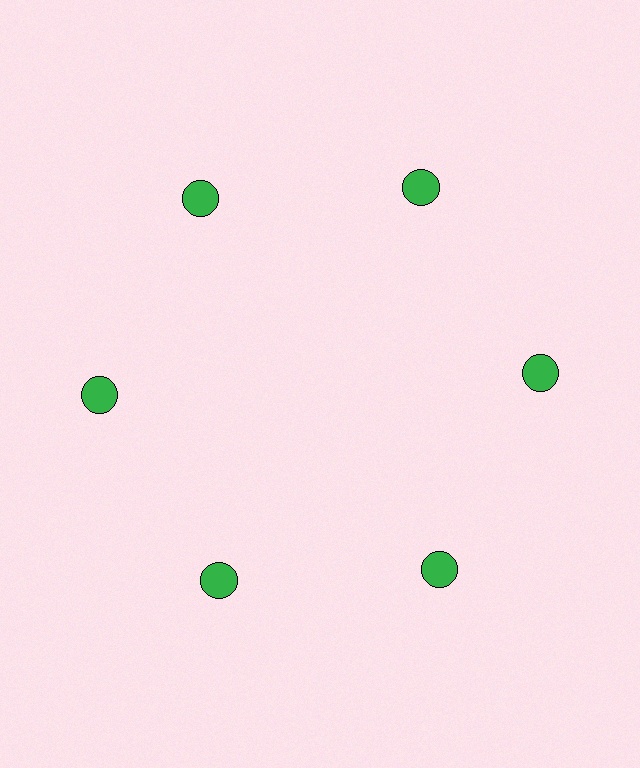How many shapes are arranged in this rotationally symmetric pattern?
There are 6 shapes, arranged in 6 groups of 1.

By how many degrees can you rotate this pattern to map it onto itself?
The pattern maps onto itself every 60 degrees of rotation.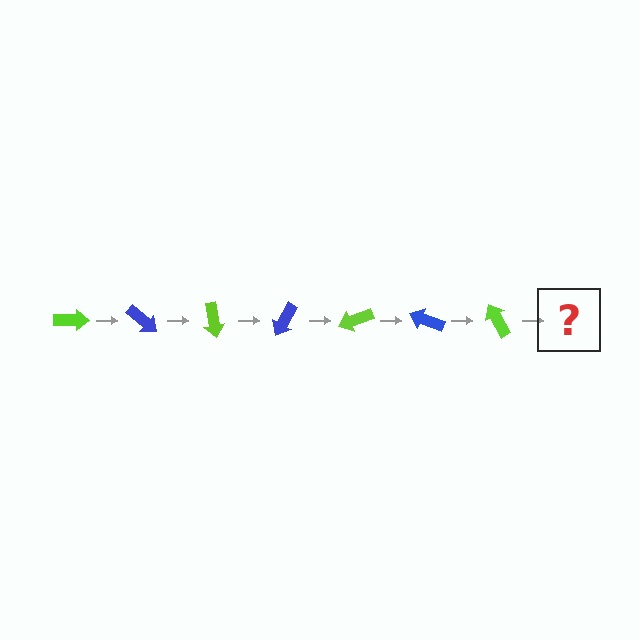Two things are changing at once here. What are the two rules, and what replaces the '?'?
The two rules are that it rotates 40 degrees each step and the color cycles through lime and blue. The '?' should be a blue arrow, rotated 280 degrees from the start.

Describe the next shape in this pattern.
It should be a blue arrow, rotated 280 degrees from the start.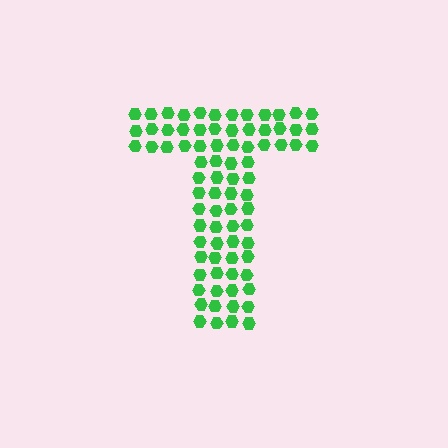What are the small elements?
The small elements are hexagons.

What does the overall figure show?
The overall figure shows the letter T.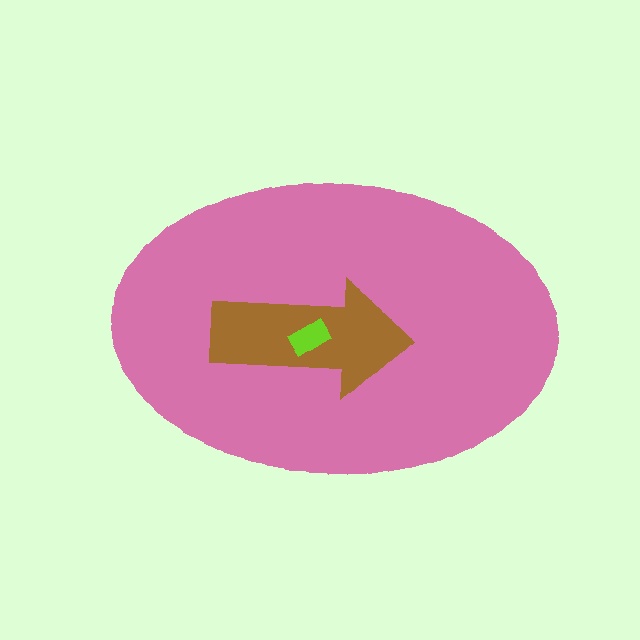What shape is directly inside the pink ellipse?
The brown arrow.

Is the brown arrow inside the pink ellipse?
Yes.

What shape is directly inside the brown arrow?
The lime rectangle.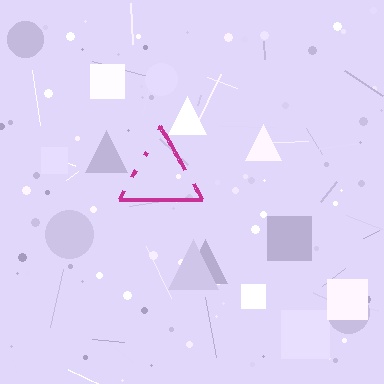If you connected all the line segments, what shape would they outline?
They would outline a triangle.